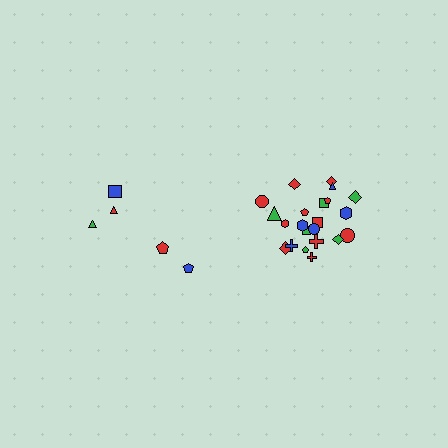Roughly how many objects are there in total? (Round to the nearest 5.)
Roughly 25 objects in total.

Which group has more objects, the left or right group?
The right group.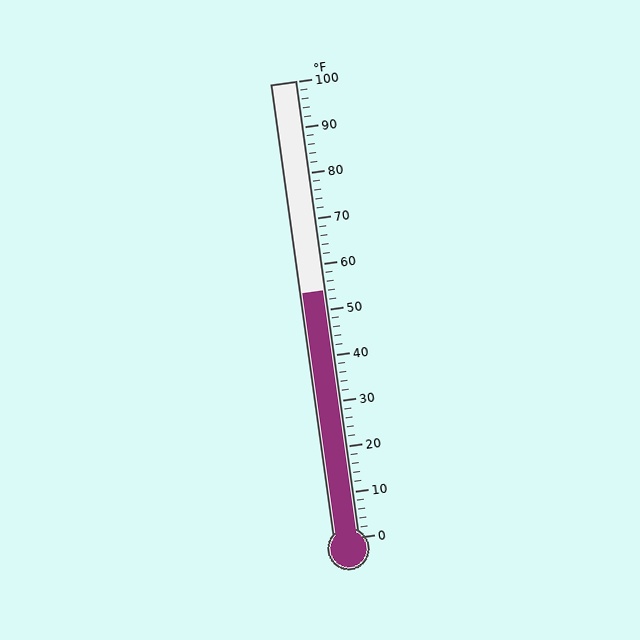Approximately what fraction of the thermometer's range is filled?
The thermometer is filled to approximately 55% of its range.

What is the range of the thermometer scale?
The thermometer scale ranges from 0°F to 100°F.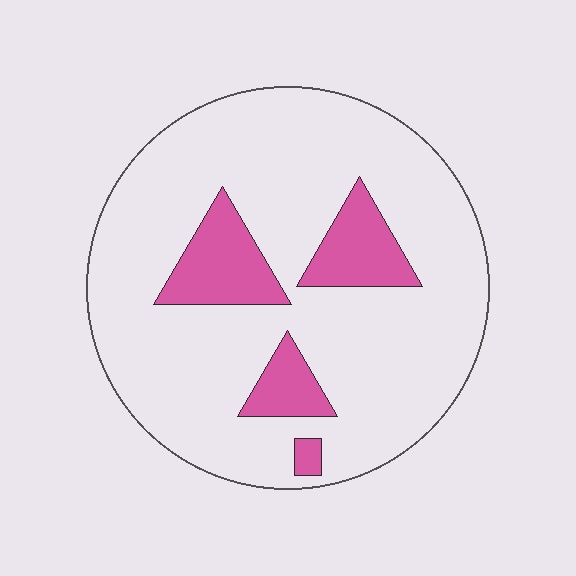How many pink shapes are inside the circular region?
4.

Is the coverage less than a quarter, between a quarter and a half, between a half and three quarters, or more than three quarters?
Less than a quarter.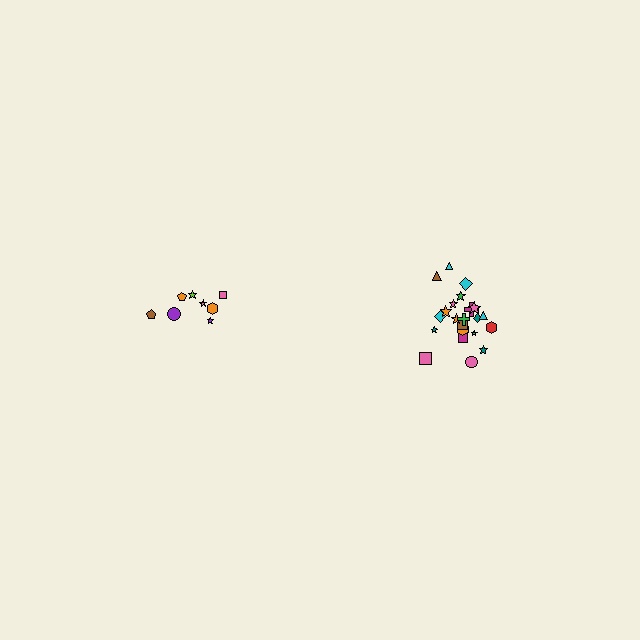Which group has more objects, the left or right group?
The right group.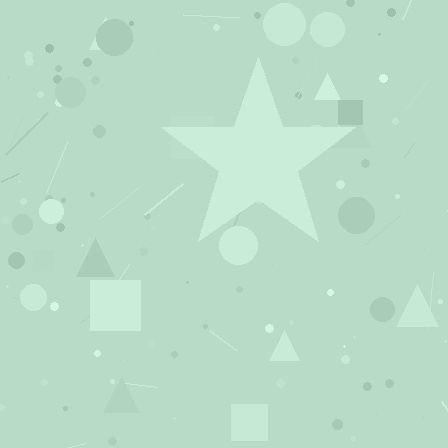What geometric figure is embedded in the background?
A star is embedded in the background.